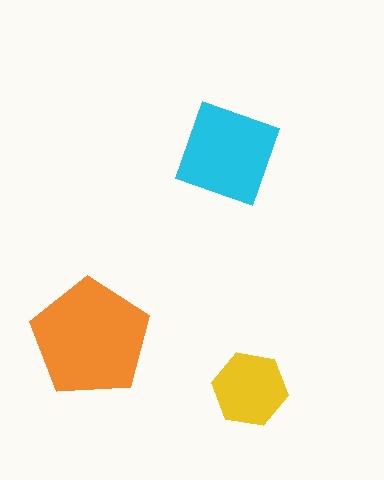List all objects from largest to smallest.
The orange pentagon, the cyan square, the yellow hexagon.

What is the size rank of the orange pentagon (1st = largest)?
1st.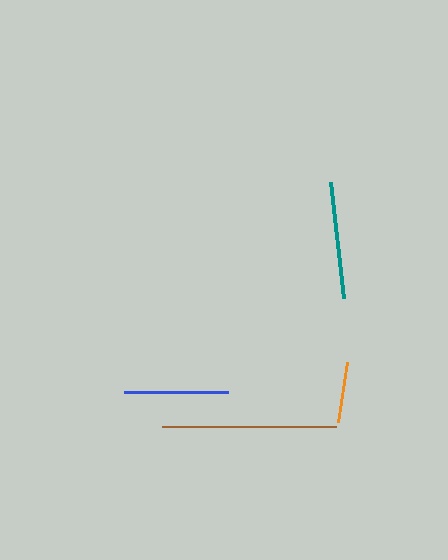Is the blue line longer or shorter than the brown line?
The brown line is longer than the blue line.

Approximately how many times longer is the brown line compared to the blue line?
The brown line is approximately 1.7 times the length of the blue line.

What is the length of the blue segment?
The blue segment is approximately 104 pixels long.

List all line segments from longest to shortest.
From longest to shortest: brown, teal, blue, orange.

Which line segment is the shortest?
The orange line is the shortest at approximately 61 pixels.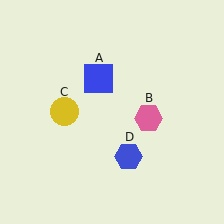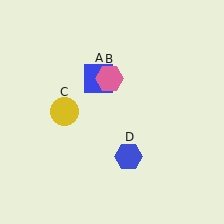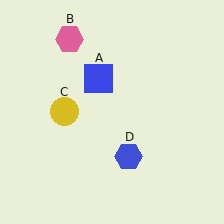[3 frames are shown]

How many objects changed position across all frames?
1 object changed position: pink hexagon (object B).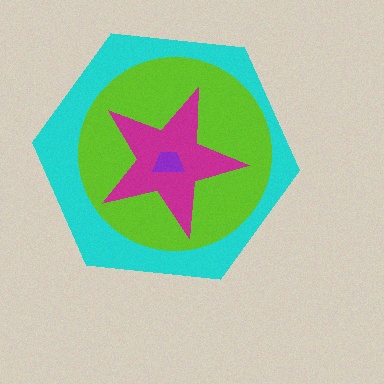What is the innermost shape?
The purple trapezoid.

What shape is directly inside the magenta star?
The purple trapezoid.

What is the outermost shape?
The cyan hexagon.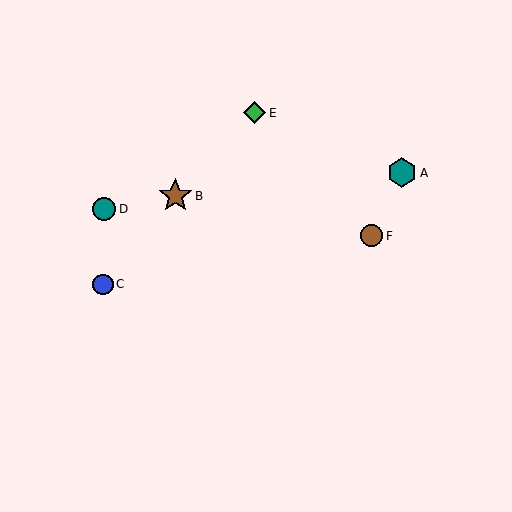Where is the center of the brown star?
The center of the brown star is at (175, 196).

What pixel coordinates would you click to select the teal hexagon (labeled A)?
Click at (402, 173) to select the teal hexagon A.